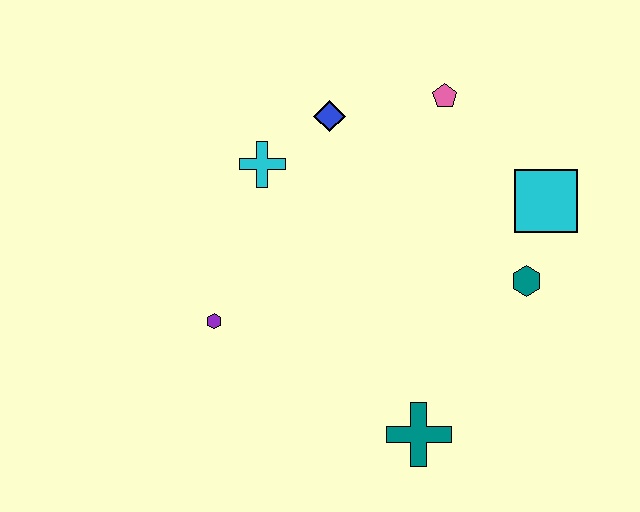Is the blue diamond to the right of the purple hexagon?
Yes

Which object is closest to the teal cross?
The teal hexagon is closest to the teal cross.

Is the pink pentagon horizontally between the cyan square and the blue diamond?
Yes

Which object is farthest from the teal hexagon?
The purple hexagon is farthest from the teal hexagon.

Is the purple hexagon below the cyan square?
Yes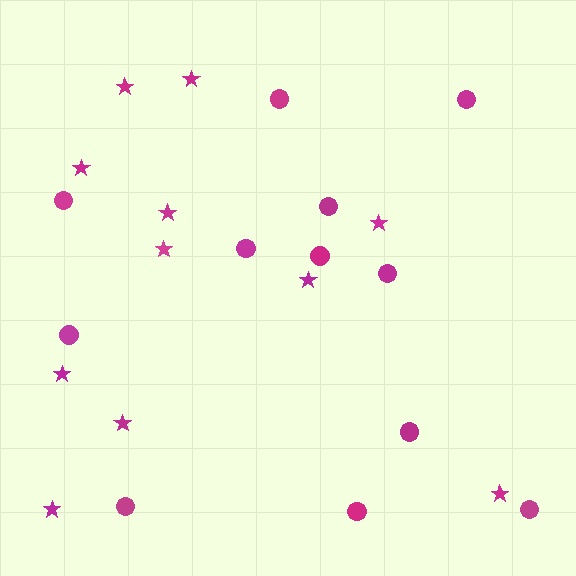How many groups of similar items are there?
There are 2 groups: one group of stars (11) and one group of circles (12).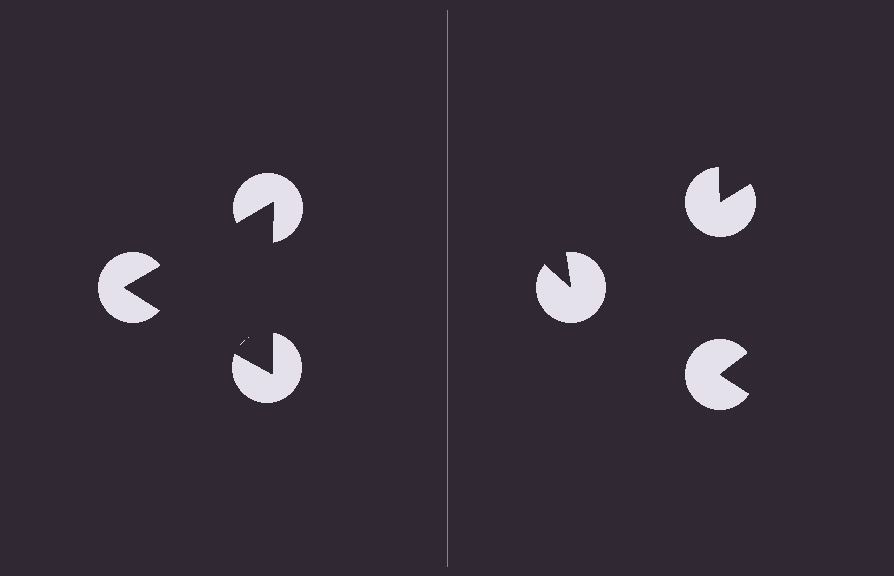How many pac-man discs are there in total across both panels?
6 — 3 on each side.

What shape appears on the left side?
An illusory triangle.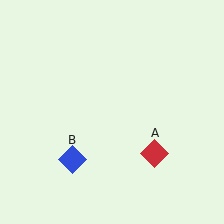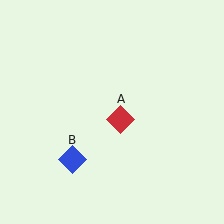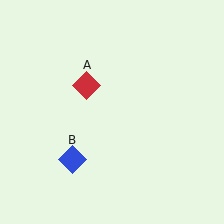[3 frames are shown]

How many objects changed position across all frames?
1 object changed position: red diamond (object A).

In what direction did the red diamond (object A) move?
The red diamond (object A) moved up and to the left.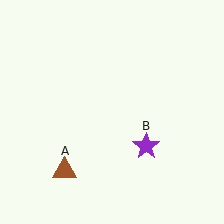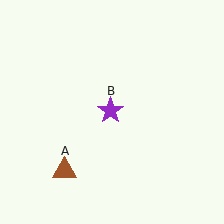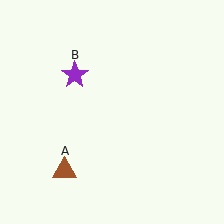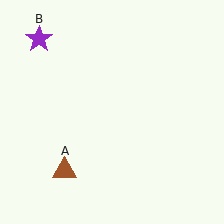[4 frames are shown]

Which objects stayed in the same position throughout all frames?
Brown triangle (object A) remained stationary.